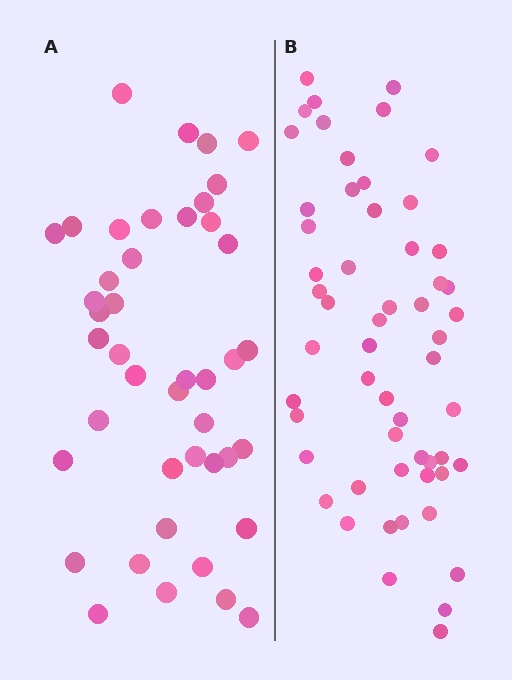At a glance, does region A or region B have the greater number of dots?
Region B (the right region) has more dots.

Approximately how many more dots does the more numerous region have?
Region B has approximately 15 more dots than region A.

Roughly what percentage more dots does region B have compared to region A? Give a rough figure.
About 30% more.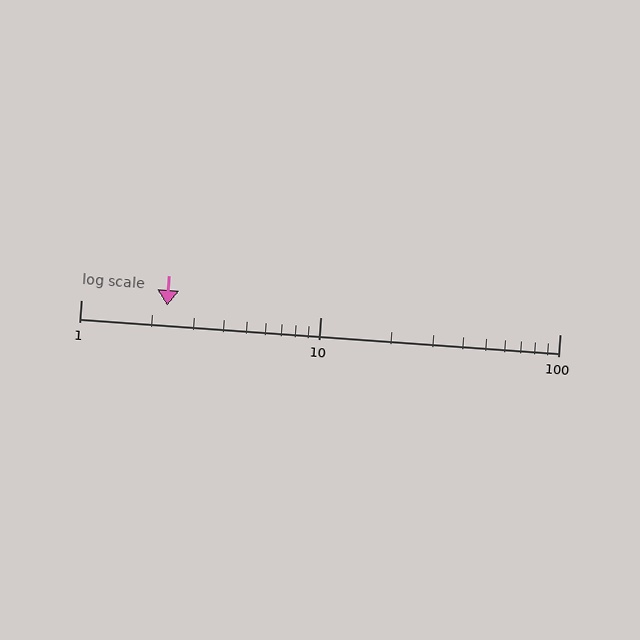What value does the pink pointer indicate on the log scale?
The pointer indicates approximately 2.3.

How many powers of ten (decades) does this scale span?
The scale spans 2 decades, from 1 to 100.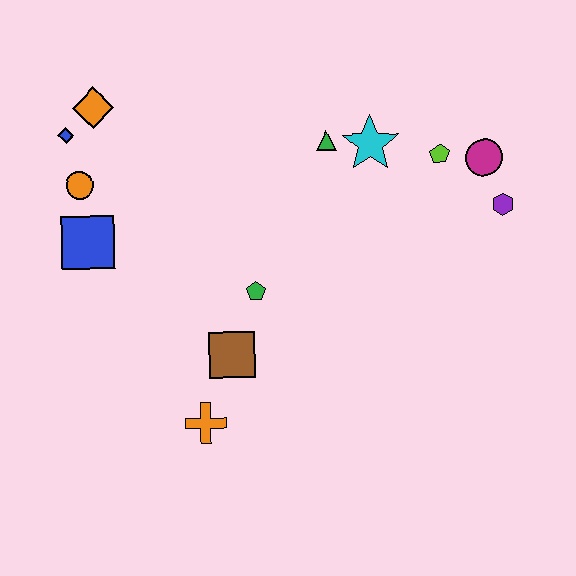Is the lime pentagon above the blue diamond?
No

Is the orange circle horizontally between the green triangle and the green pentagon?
No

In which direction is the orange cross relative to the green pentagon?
The orange cross is below the green pentagon.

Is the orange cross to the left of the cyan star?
Yes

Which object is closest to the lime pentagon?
The magenta circle is closest to the lime pentagon.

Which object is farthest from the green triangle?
The orange cross is farthest from the green triangle.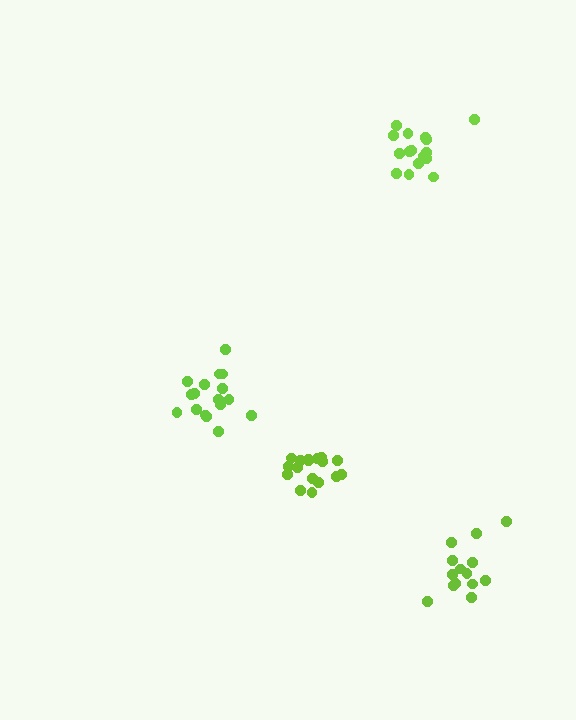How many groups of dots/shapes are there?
There are 4 groups.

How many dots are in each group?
Group 1: 17 dots, Group 2: 17 dots, Group 3: 14 dots, Group 4: 16 dots (64 total).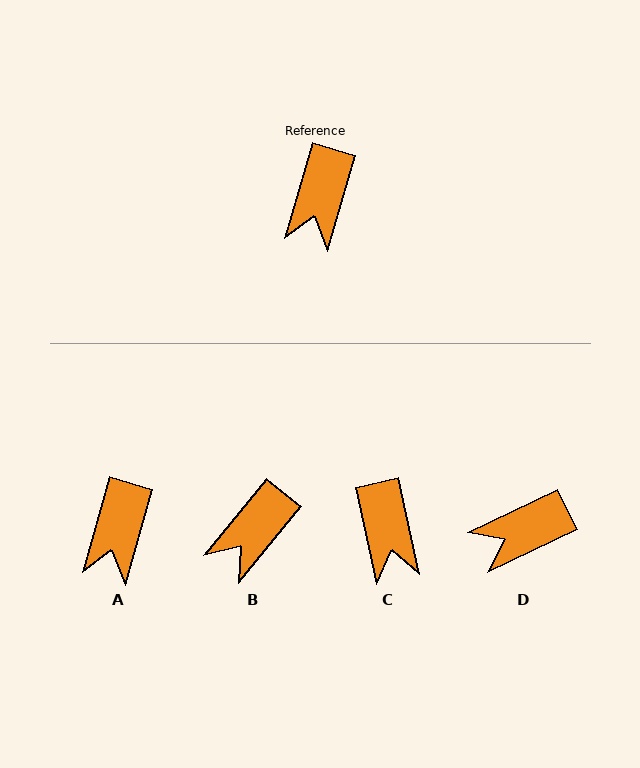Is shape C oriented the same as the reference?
No, it is off by about 28 degrees.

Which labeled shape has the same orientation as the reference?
A.